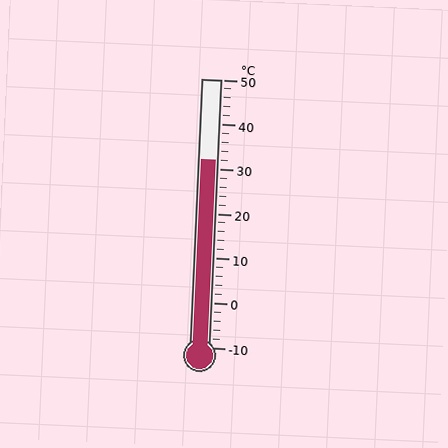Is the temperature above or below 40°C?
The temperature is below 40°C.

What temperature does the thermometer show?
The thermometer shows approximately 32°C.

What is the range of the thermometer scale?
The thermometer scale ranges from -10°C to 50°C.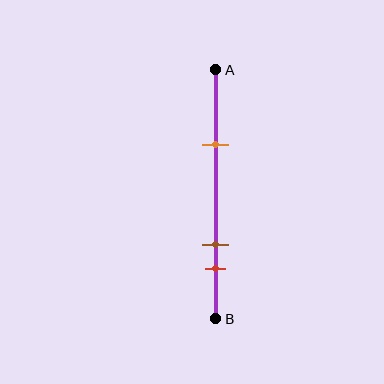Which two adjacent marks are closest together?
The brown and red marks are the closest adjacent pair.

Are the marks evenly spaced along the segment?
No, the marks are not evenly spaced.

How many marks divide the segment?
There are 3 marks dividing the segment.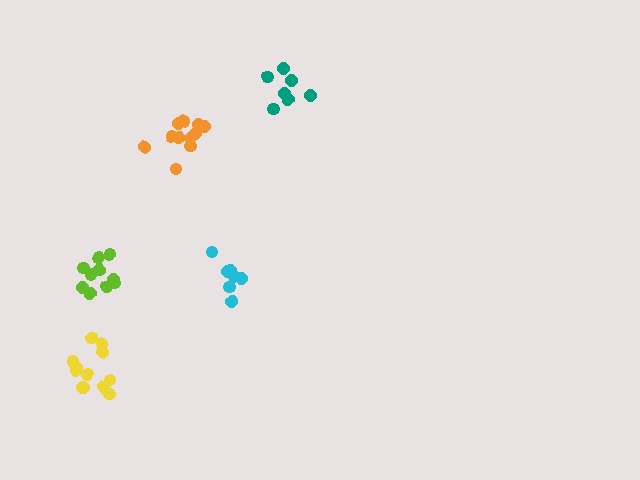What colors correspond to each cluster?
The clusters are colored: orange, cyan, yellow, teal, lime.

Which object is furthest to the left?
The yellow cluster is leftmost.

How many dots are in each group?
Group 1: 11 dots, Group 2: 7 dots, Group 3: 12 dots, Group 4: 7 dots, Group 5: 10 dots (47 total).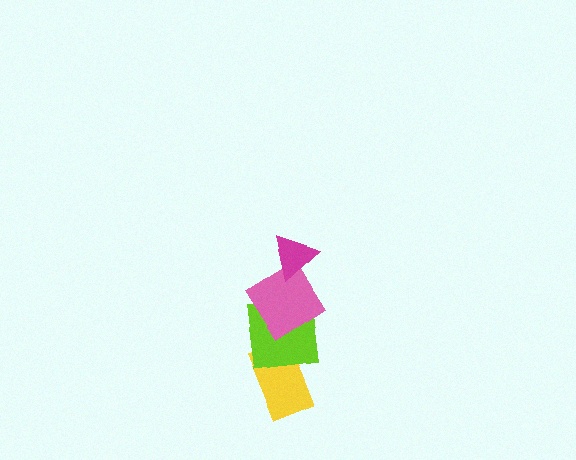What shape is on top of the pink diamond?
The magenta triangle is on top of the pink diamond.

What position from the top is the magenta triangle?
The magenta triangle is 1st from the top.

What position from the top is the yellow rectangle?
The yellow rectangle is 4th from the top.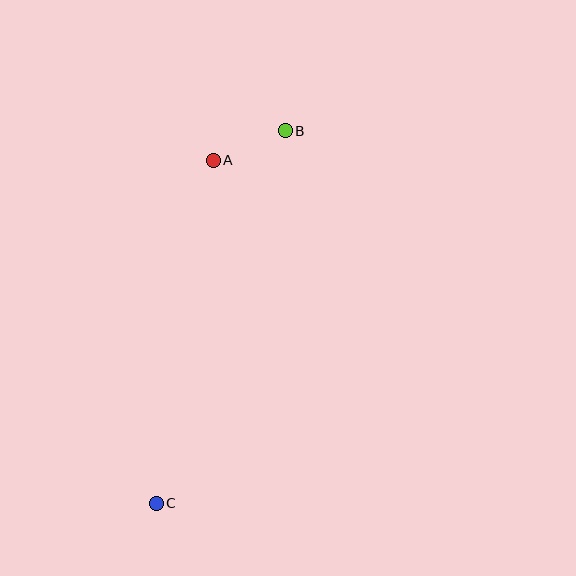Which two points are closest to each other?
Points A and B are closest to each other.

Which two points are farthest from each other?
Points B and C are farthest from each other.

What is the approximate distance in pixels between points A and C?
The distance between A and C is approximately 348 pixels.